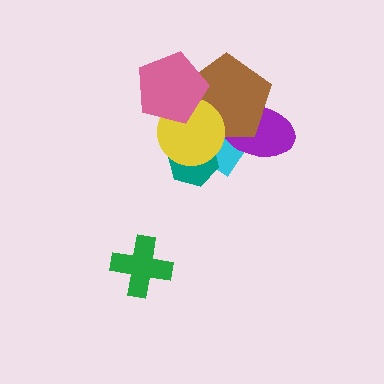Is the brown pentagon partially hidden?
Yes, it is partially covered by another shape.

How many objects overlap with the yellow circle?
4 objects overlap with the yellow circle.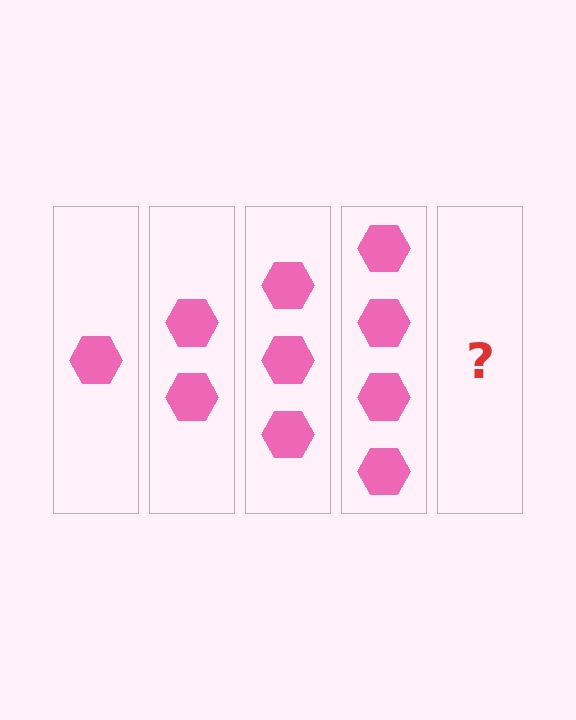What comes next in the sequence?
The next element should be 5 hexagons.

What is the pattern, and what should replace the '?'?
The pattern is that each step adds one more hexagon. The '?' should be 5 hexagons.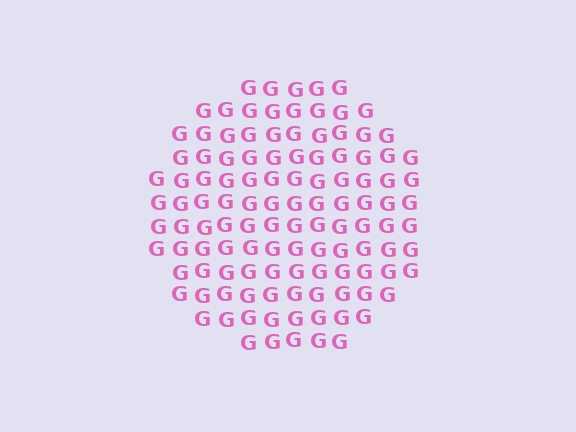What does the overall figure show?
The overall figure shows a circle.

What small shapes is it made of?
It is made of small letter G's.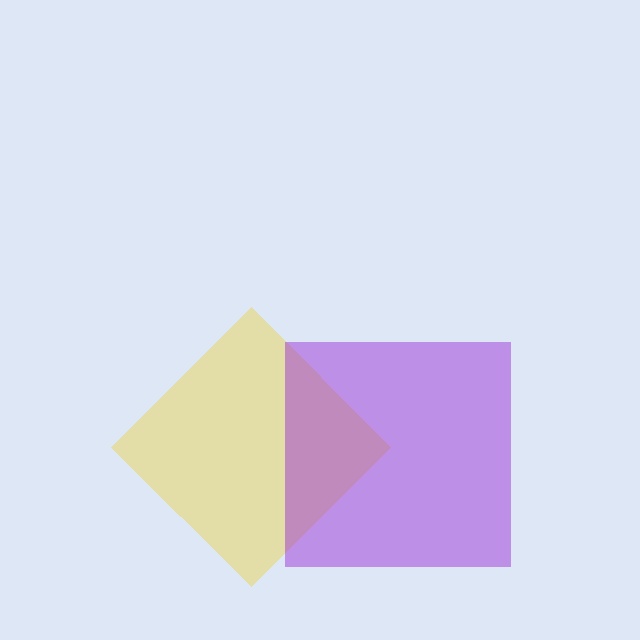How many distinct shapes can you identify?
There are 2 distinct shapes: a yellow diamond, a purple square.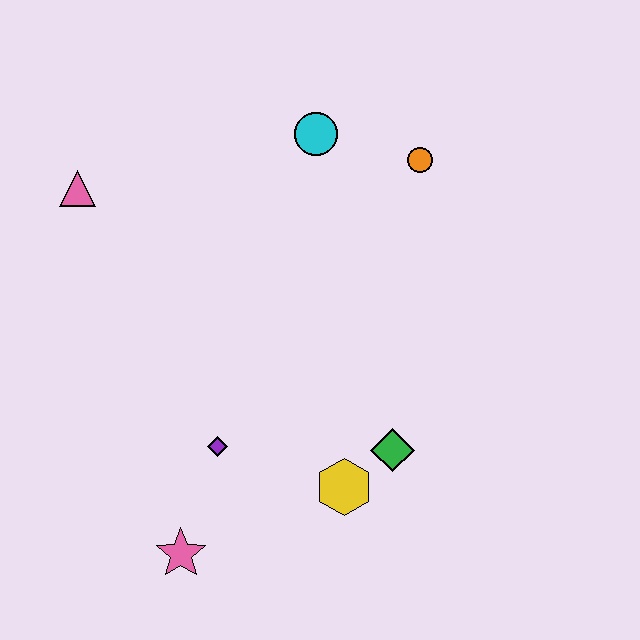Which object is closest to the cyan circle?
The orange circle is closest to the cyan circle.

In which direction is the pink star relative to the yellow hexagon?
The pink star is to the left of the yellow hexagon.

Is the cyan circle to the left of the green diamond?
Yes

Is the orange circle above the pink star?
Yes